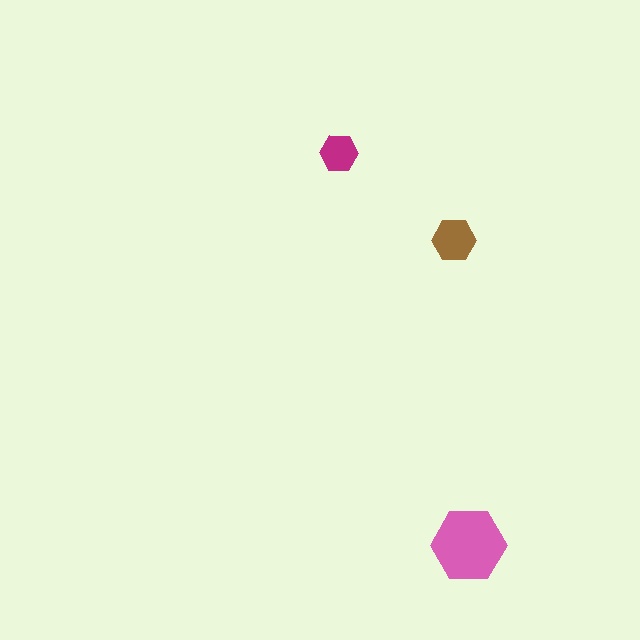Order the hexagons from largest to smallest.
the pink one, the brown one, the magenta one.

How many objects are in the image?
There are 3 objects in the image.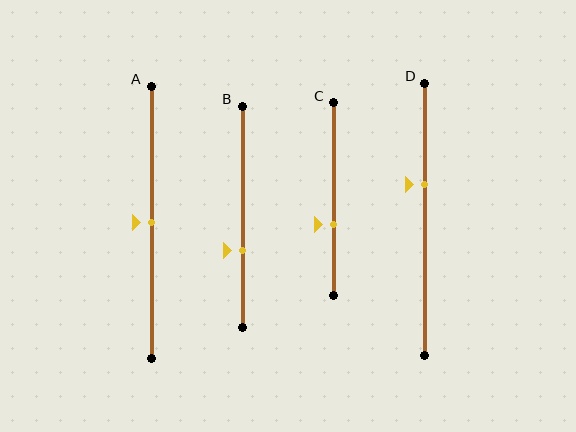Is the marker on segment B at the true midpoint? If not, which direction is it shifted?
No, the marker on segment B is shifted downward by about 15% of the segment length.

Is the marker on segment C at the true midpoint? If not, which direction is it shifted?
No, the marker on segment C is shifted downward by about 13% of the segment length.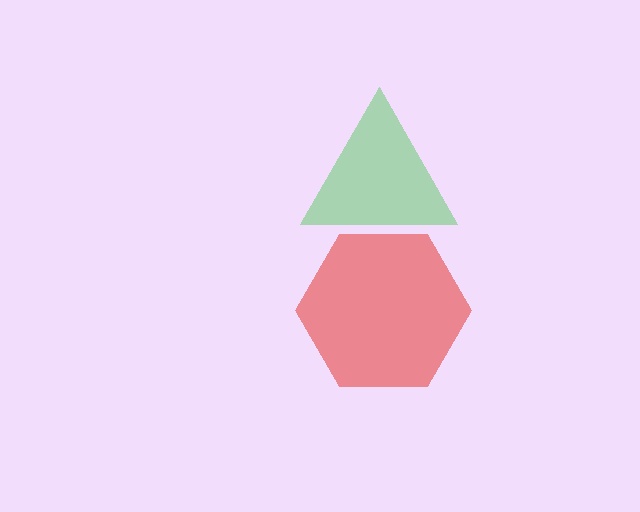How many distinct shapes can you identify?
There are 2 distinct shapes: a green triangle, a red hexagon.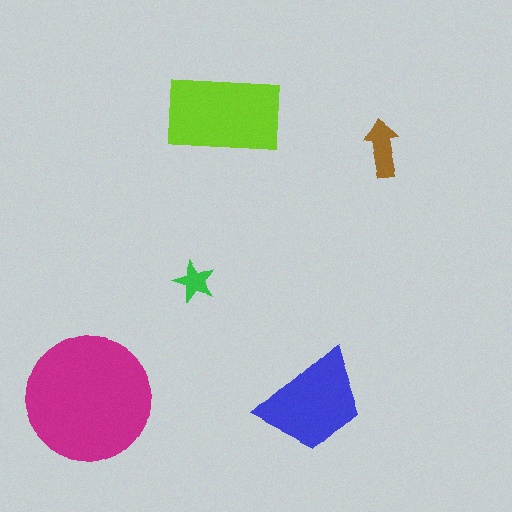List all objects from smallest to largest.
The green star, the brown arrow, the blue trapezoid, the lime rectangle, the magenta circle.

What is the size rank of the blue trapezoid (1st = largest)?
3rd.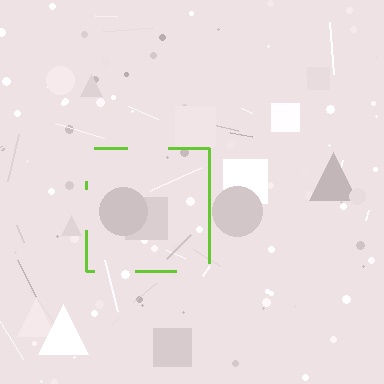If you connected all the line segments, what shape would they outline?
They would outline a square.